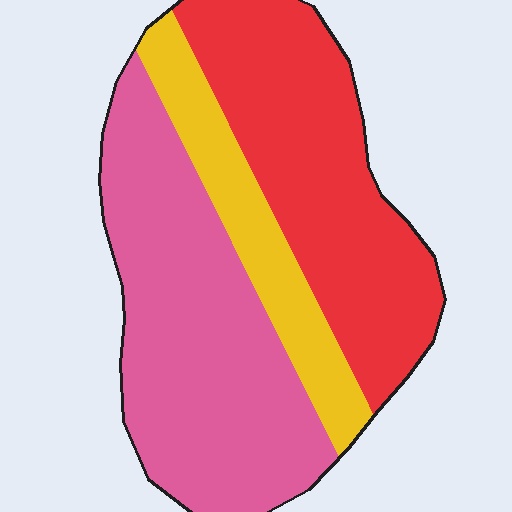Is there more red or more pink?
Pink.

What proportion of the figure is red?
Red covers 38% of the figure.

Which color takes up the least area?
Yellow, at roughly 20%.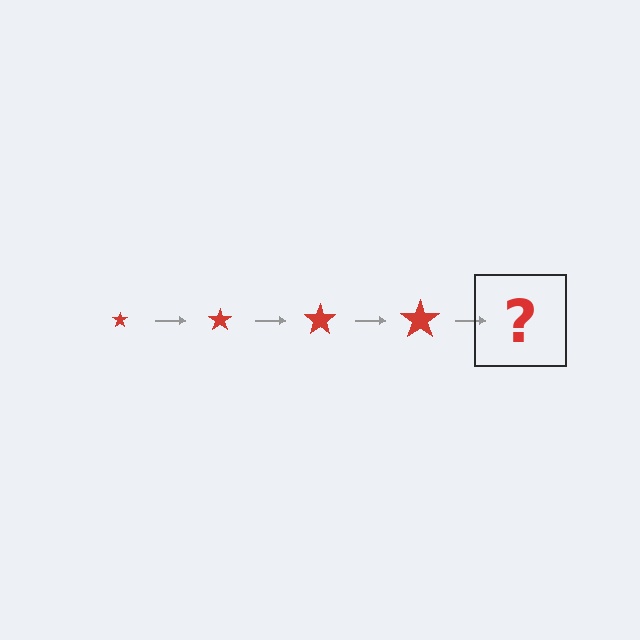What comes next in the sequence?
The next element should be a red star, larger than the previous one.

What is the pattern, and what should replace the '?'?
The pattern is that the star gets progressively larger each step. The '?' should be a red star, larger than the previous one.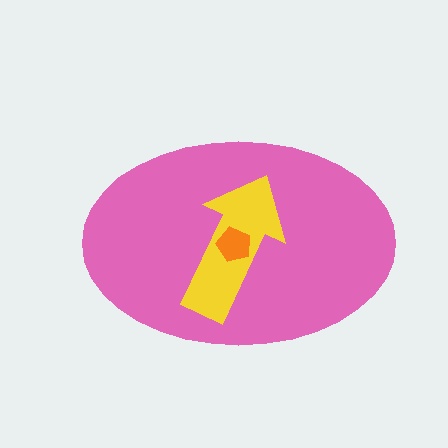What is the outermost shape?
The pink ellipse.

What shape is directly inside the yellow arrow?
The orange pentagon.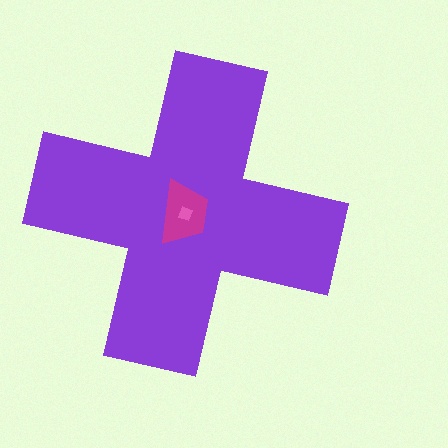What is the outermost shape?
The purple cross.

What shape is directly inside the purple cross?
The magenta trapezoid.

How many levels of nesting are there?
3.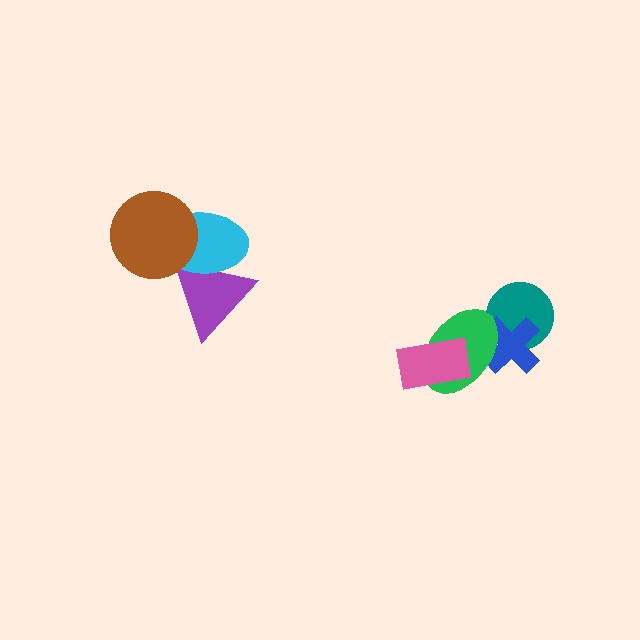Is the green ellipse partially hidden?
Yes, it is partially covered by another shape.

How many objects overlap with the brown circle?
2 objects overlap with the brown circle.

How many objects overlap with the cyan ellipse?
2 objects overlap with the cyan ellipse.